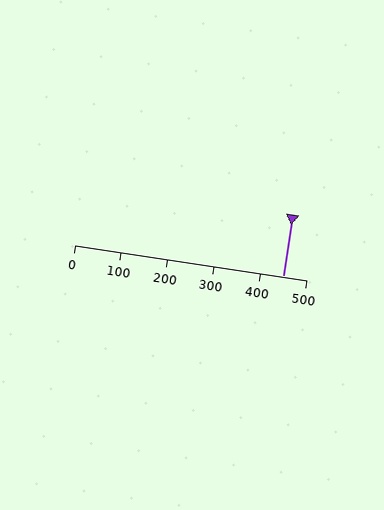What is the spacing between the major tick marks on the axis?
The major ticks are spaced 100 apart.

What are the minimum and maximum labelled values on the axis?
The axis runs from 0 to 500.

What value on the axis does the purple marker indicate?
The marker indicates approximately 450.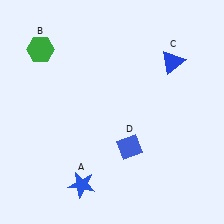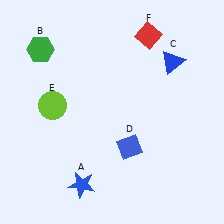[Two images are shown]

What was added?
A lime circle (E), a red diamond (F) were added in Image 2.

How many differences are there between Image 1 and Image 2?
There are 2 differences between the two images.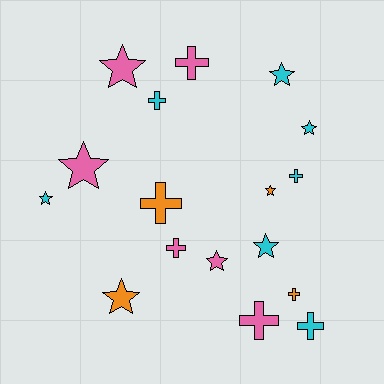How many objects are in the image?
There are 17 objects.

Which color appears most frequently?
Cyan, with 7 objects.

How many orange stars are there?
There are 2 orange stars.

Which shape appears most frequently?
Star, with 9 objects.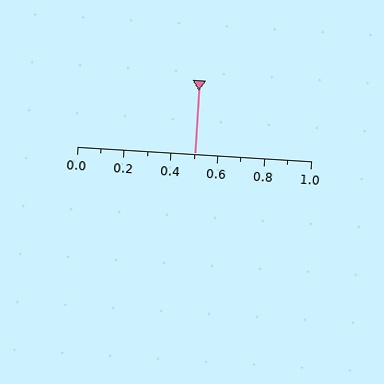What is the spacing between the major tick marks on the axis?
The major ticks are spaced 0.2 apart.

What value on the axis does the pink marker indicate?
The marker indicates approximately 0.5.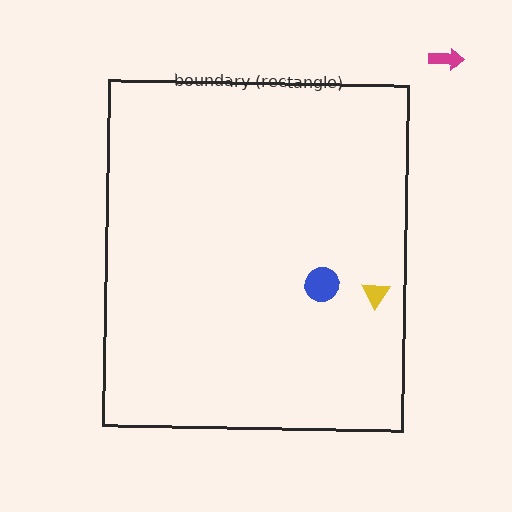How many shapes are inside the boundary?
2 inside, 1 outside.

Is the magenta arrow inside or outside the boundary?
Outside.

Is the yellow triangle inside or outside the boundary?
Inside.